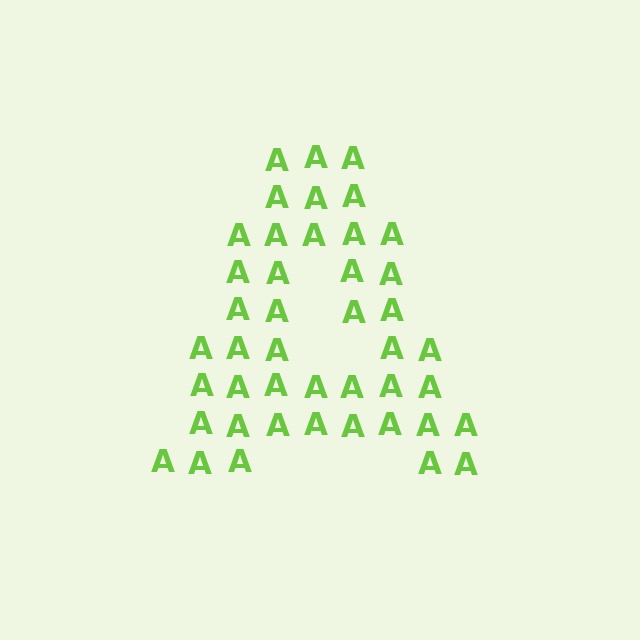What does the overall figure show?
The overall figure shows the letter A.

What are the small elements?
The small elements are letter A's.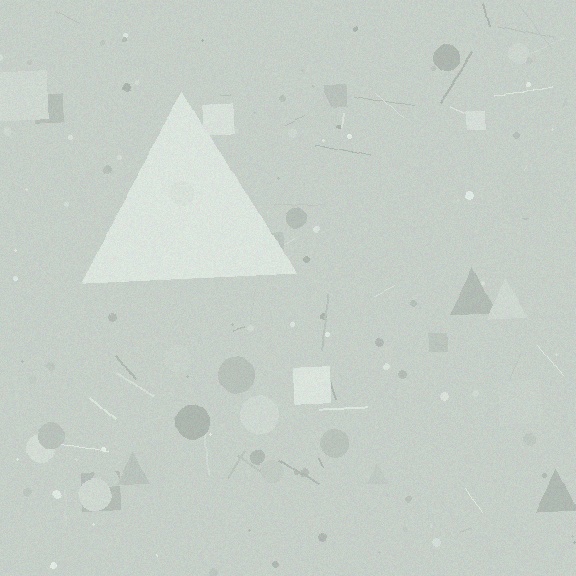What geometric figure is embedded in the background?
A triangle is embedded in the background.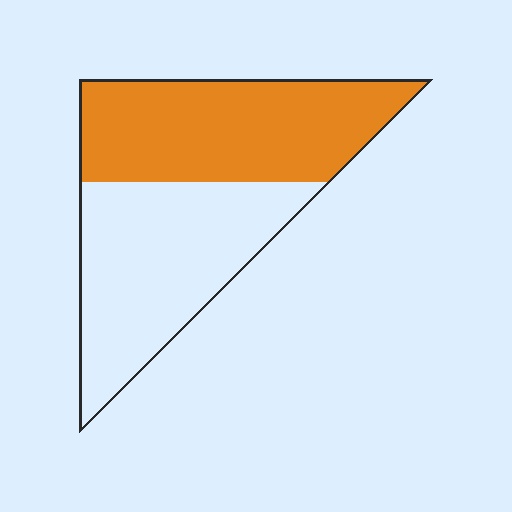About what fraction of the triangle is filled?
About one half (1/2).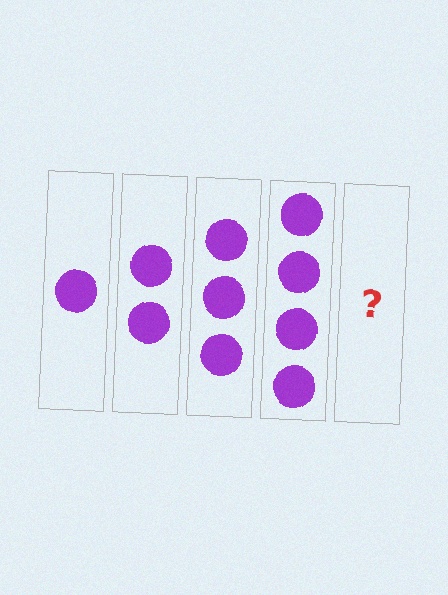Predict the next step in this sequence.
The next step is 5 circles.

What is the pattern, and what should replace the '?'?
The pattern is that each step adds one more circle. The '?' should be 5 circles.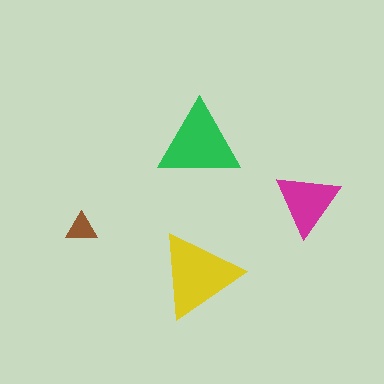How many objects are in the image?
There are 4 objects in the image.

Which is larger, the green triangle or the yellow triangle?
The yellow one.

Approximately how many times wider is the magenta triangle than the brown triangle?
About 2 times wider.